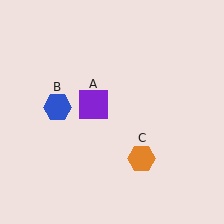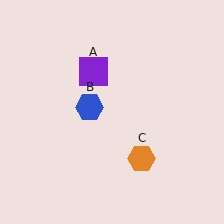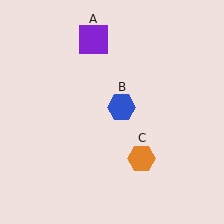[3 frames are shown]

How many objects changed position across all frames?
2 objects changed position: purple square (object A), blue hexagon (object B).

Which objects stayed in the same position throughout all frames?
Orange hexagon (object C) remained stationary.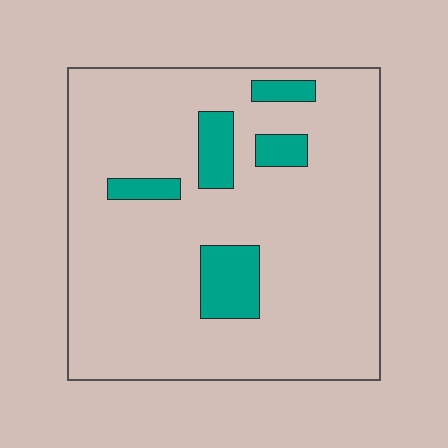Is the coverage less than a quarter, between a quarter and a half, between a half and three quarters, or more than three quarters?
Less than a quarter.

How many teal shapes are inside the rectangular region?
5.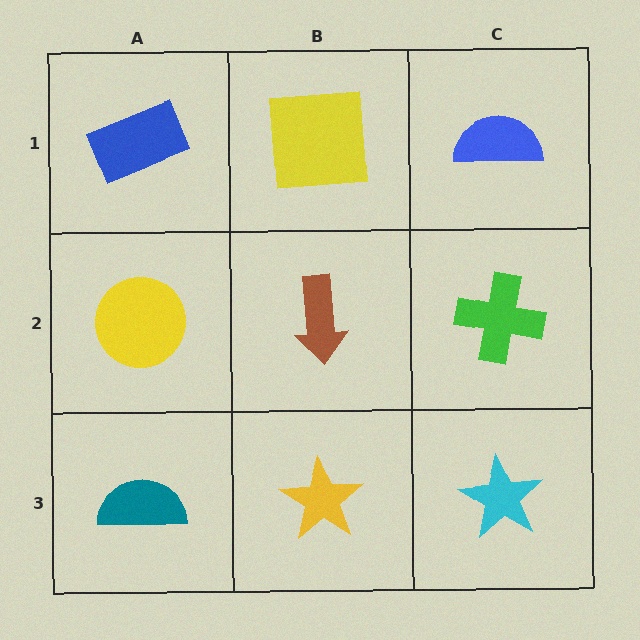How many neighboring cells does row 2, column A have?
3.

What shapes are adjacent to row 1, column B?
A brown arrow (row 2, column B), a blue rectangle (row 1, column A), a blue semicircle (row 1, column C).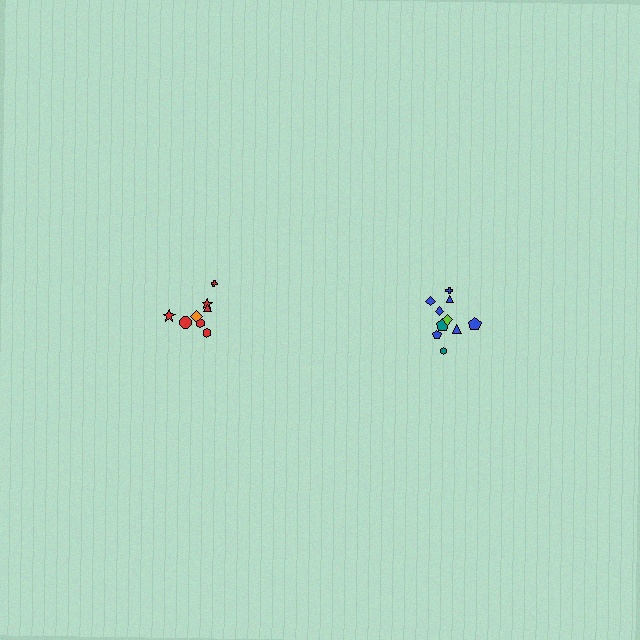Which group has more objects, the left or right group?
The right group.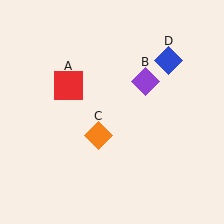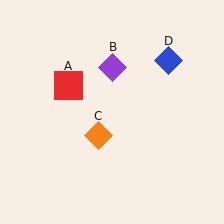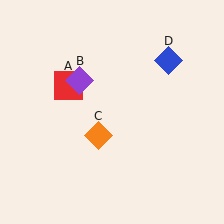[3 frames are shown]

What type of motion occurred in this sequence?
The purple diamond (object B) rotated counterclockwise around the center of the scene.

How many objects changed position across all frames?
1 object changed position: purple diamond (object B).